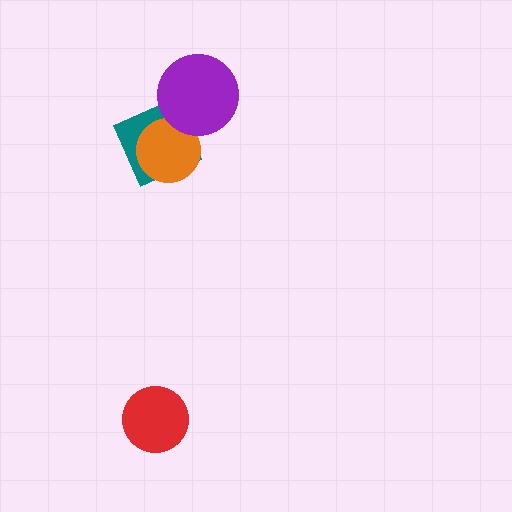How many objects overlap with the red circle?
0 objects overlap with the red circle.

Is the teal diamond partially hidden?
Yes, it is partially covered by another shape.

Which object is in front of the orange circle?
The purple circle is in front of the orange circle.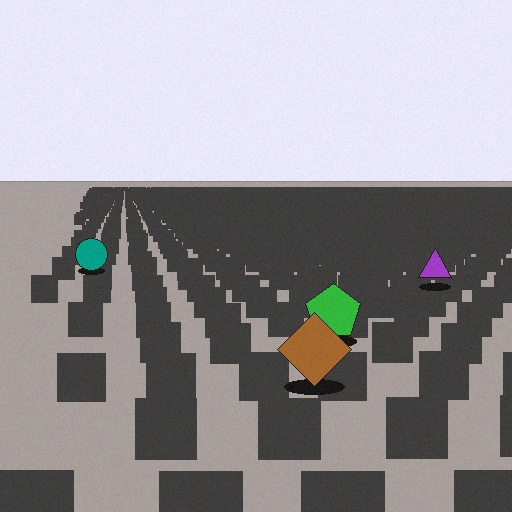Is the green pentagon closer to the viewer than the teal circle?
Yes. The green pentagon is closer — you can tell from the texture gradient: the ground texture is coarser near it.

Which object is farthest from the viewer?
The teal circle is farthest from the viewer. It appears smaller and the ground texture around it is denser.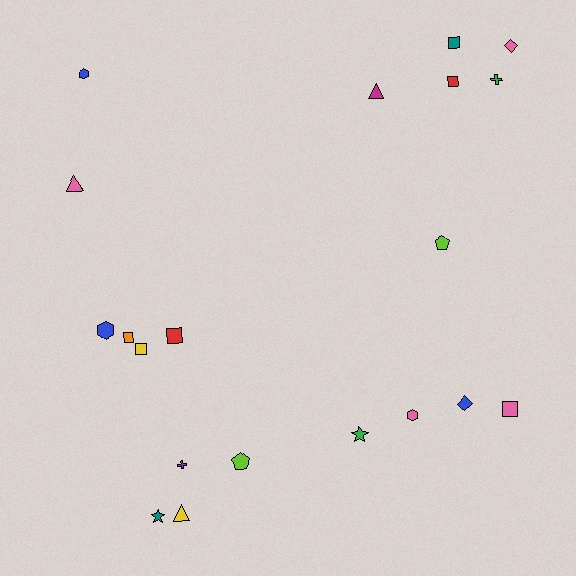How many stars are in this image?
There are 2 stars.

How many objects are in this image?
There are 20 objects.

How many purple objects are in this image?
There is 1 purple object.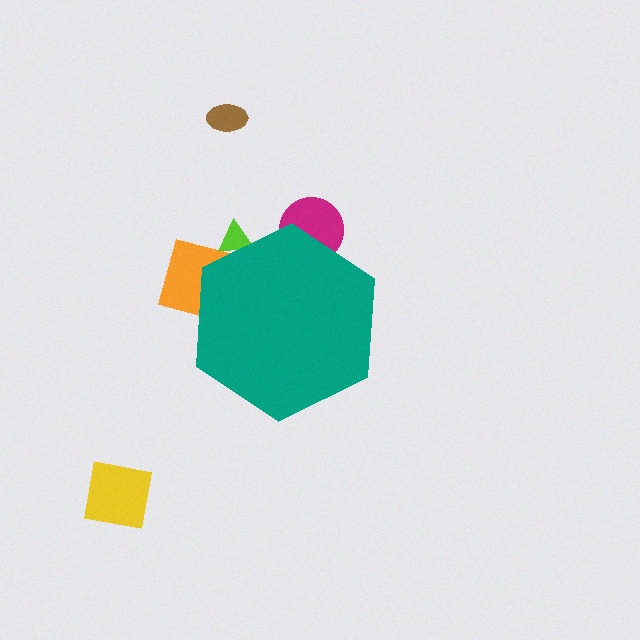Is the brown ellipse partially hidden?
No, the brown ellipse is fully visible.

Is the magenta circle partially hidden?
Yes, the magenta circle is partially hidden behind the teal hexagon.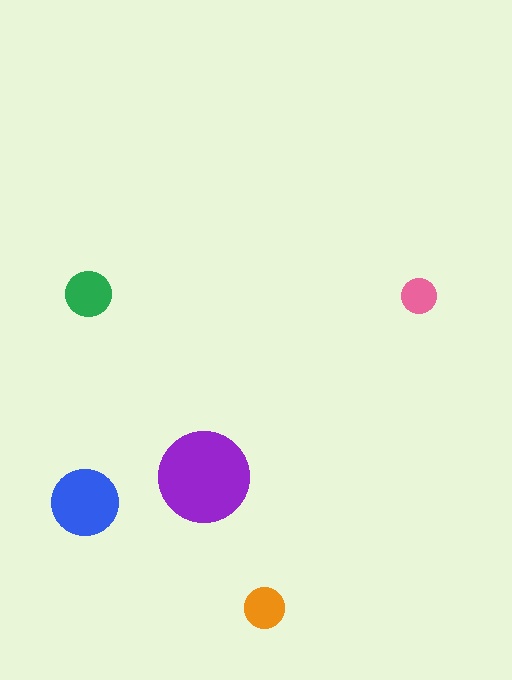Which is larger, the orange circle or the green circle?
The green one.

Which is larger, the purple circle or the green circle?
The purple one.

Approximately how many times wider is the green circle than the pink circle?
About 1.5 times wider.